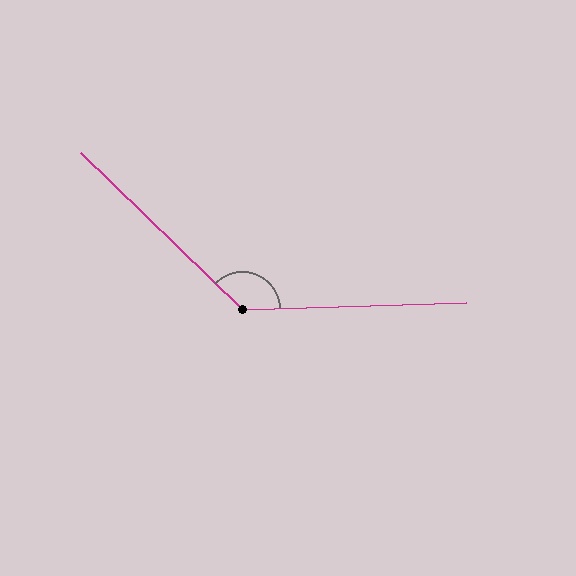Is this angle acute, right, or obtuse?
It is obtuse.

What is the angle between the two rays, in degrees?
Approximately 134 degrees.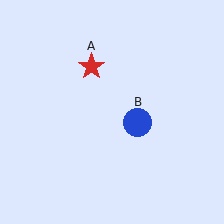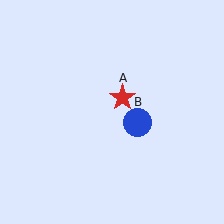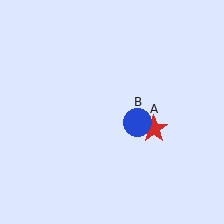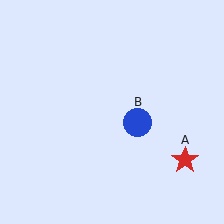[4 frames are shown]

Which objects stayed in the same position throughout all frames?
Blue circle (object B) remained stationary.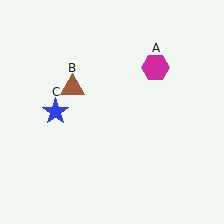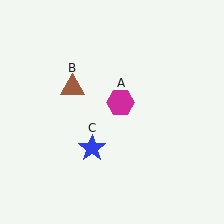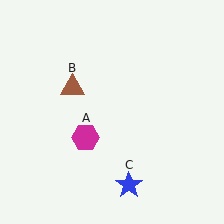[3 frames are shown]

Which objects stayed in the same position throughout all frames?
Brown triangle (object B) remained stationary.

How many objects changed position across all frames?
2 objects changed position: magenta hexagon (object A), blue star (object C).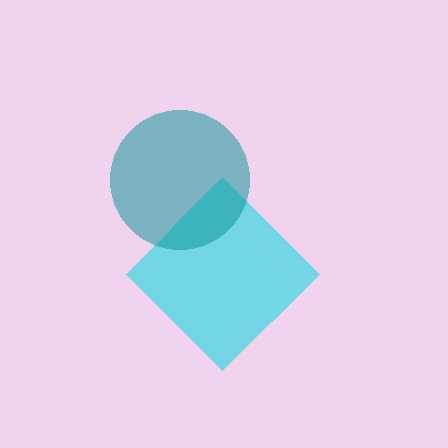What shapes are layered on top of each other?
The layered shapes are: a cyan diamond, a teal circle.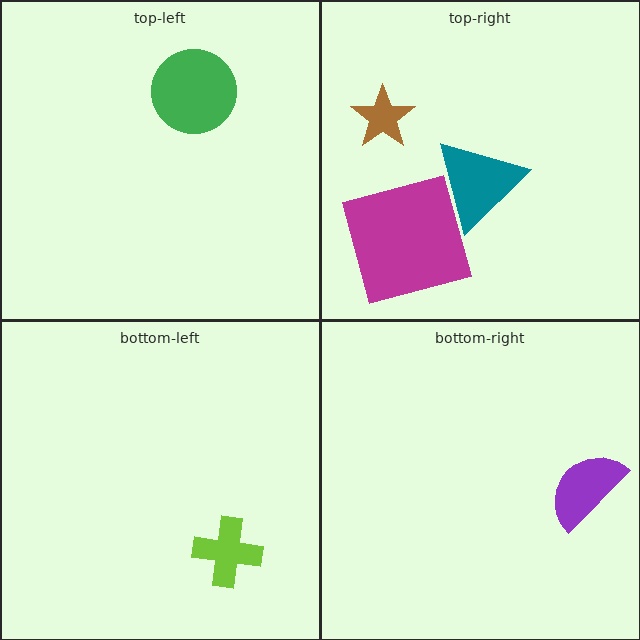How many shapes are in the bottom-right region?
1.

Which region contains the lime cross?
The bottom-left region.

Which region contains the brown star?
The top-right region.